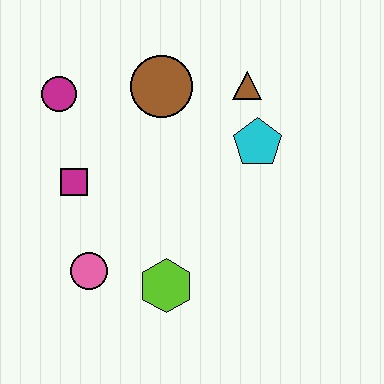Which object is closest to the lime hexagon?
The pink circle is closest to the lime hexagon.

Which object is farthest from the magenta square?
The brown triangle is farthest from the magenta square.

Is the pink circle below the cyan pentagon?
Yes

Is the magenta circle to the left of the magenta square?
Yes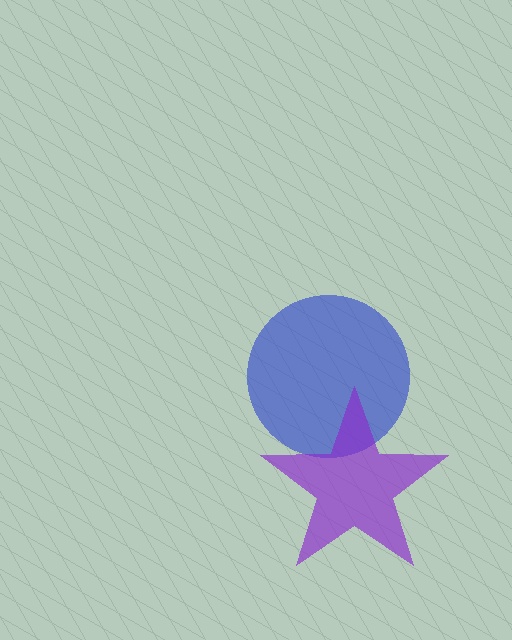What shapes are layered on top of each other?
The layered shapes are: a blue circle, a purple star.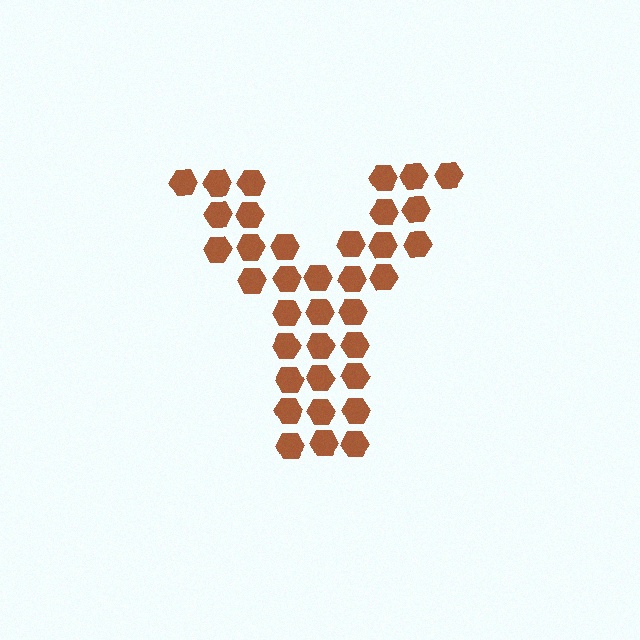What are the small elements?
The small elements are hexagons.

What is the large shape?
The large shape is the letter Y.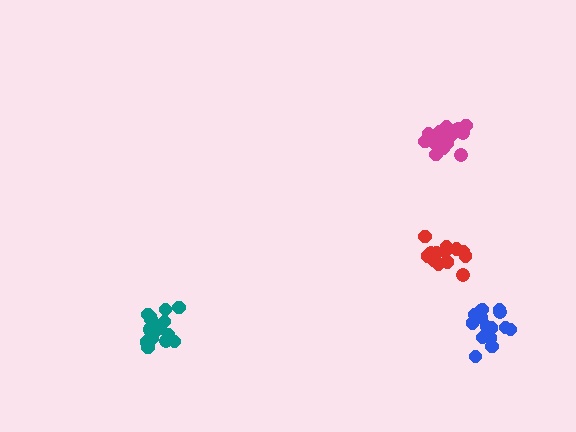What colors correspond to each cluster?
The clusters are colored: teal, magenta, blue, red.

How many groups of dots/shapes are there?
There are 4 groups.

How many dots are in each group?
Group 1: 18 dots, Group 2: 19 dots, Group 3: 16 dots, Group 4: 14 dots (67 total).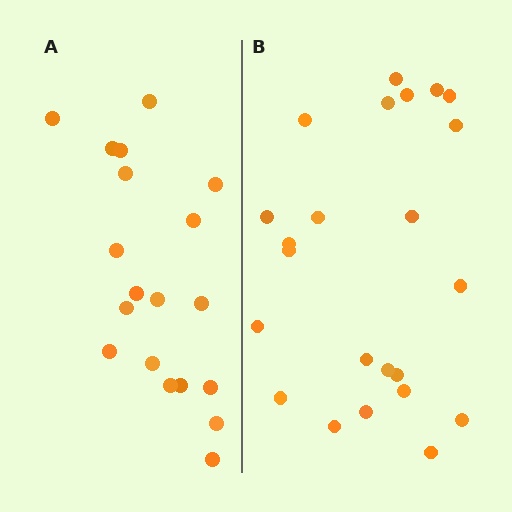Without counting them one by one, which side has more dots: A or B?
Region B (the right region) has more dots.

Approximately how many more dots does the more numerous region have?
Region B has about 4 more dots than region A.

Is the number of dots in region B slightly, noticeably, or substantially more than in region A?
Region B has only slightly more — the two regions are fairly close. The ratio is roughly 1.2 to 1.